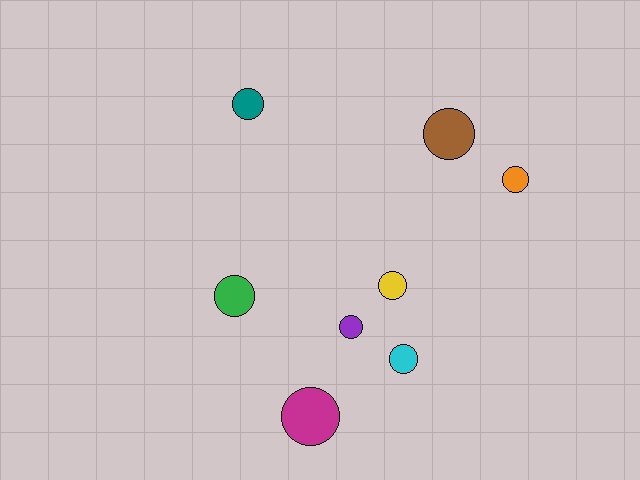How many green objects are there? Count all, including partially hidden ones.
There is 1 green object.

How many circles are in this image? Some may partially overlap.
There are 8 circles.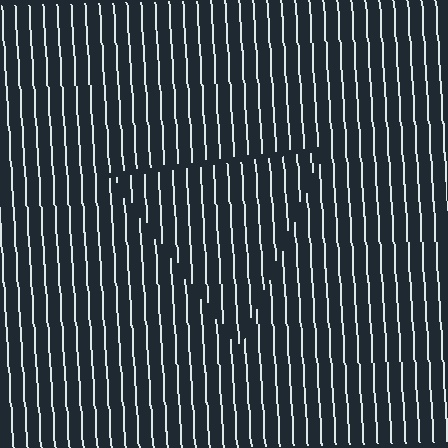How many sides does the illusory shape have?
3 sides — the line-ends trace a triangle.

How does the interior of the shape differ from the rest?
The interior of the shape contains the same grating, shifted by half a period — the contour is defined by the phase discontinuity where line-ends from the inner and outer gratings abut.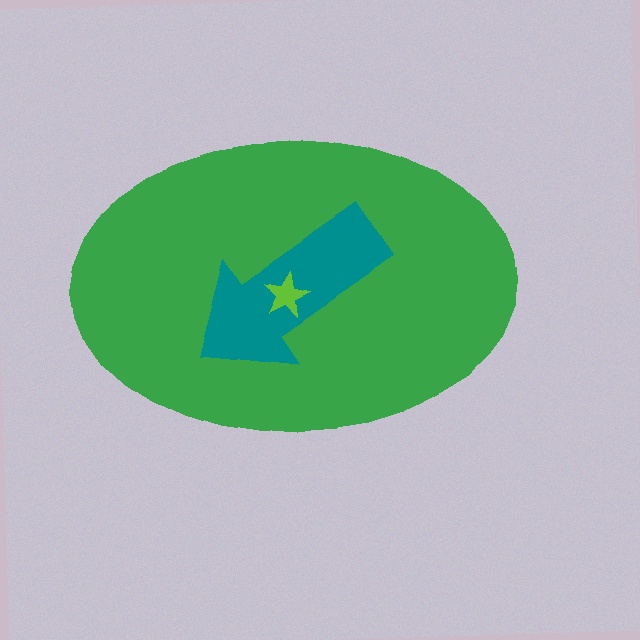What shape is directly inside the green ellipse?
The teal arrow.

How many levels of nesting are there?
3.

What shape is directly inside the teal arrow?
The lime star.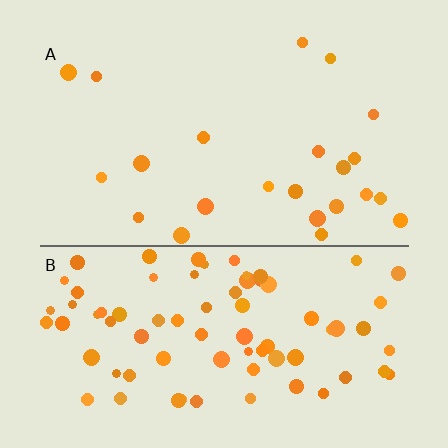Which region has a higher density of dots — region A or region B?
B (the bottom).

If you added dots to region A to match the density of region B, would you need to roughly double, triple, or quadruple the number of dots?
Approximately triple.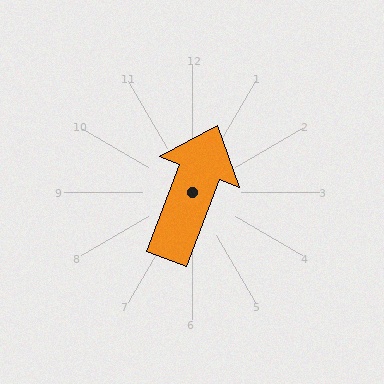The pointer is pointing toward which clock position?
Roughly 1 o'clock.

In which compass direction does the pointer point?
North.